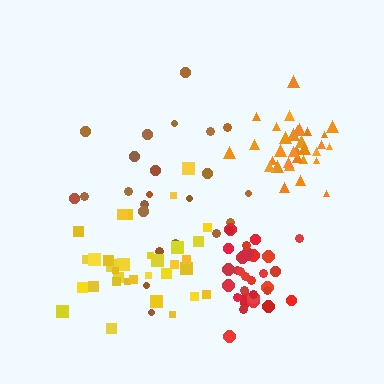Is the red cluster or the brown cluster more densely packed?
Red.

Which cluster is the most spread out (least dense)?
Brown.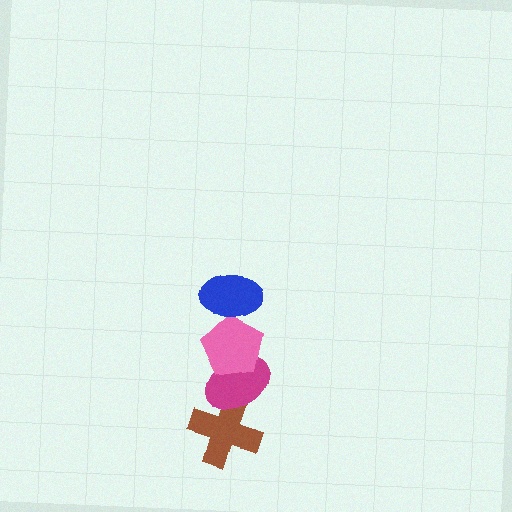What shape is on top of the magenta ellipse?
The pink pentagon is on top of the magenta ellipse.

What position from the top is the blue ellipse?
The blue ellipse is 1st from the top.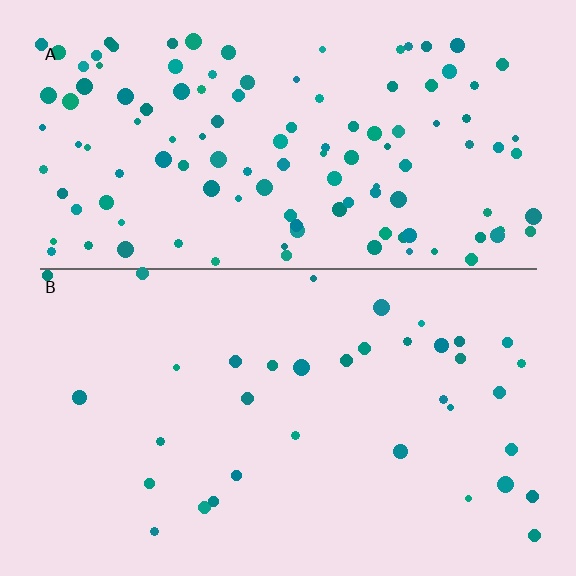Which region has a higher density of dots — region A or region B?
A (the top).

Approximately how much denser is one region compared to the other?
Approximately 3.4× — region A over region B.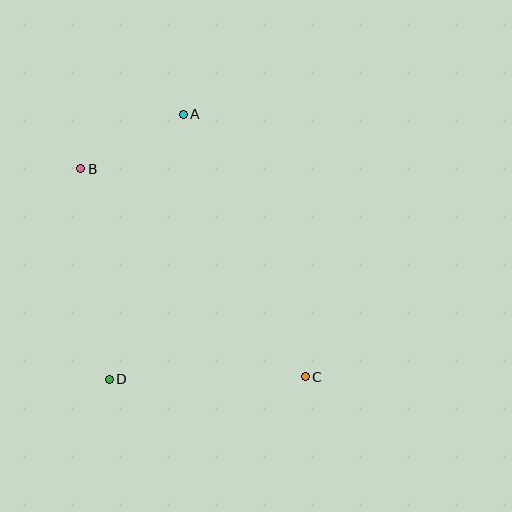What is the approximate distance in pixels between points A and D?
The distance between A and D is approximately 276 pixels.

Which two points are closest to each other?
Points A and B are closest to each other.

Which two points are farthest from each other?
Points B and C are farthest from each other.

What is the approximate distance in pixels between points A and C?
The distance between A and C is approximately 290 pixels.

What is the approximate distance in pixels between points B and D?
The distance between B and D is approximately 213 pixels.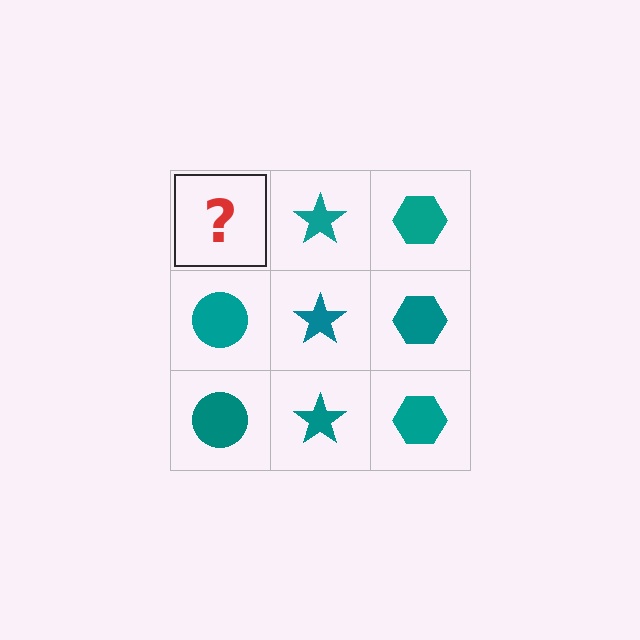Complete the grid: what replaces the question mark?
The question mark should be replaced with a teal circle.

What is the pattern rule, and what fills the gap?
The rule is that each column has a consistent shape. The gap should be filled with a teal circle.